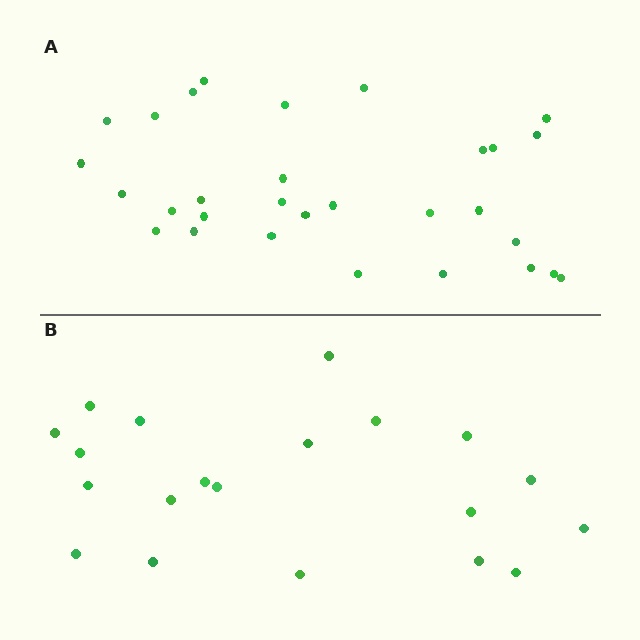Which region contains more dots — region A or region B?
Region A (the top region) has more dots.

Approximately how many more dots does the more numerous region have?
Region A has roughly 10 or so more dots than region B.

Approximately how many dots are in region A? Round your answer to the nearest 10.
About 30 dots.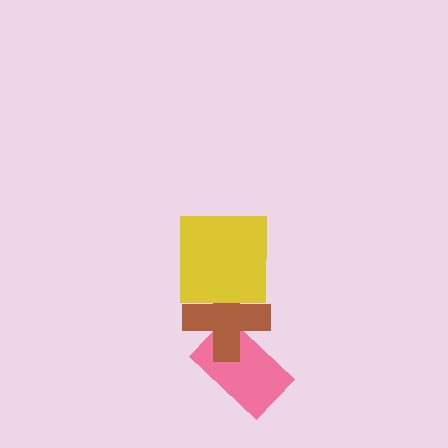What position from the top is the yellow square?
The yellow square is 1st from the top.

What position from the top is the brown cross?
The brown cross is 2nd from the top.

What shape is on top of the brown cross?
The yellow square is on top of the brown cross.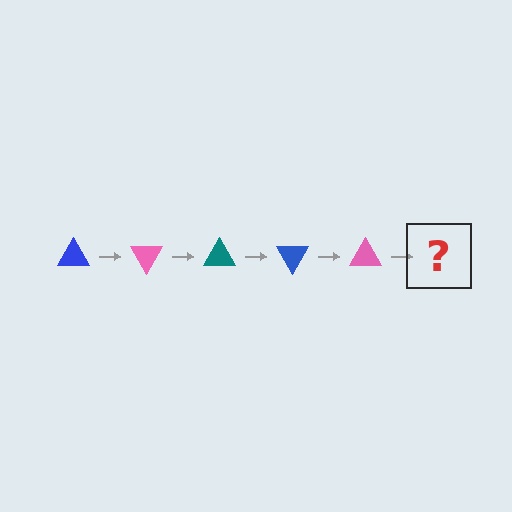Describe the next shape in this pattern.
It should be a teal triangle, rotated 300 degrees from the start.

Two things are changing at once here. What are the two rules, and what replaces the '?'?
The two rules are that it rotates 60 degrees each step and the color cycles through blue, pink, and teal. The '?' should be a teal triangle, rotated 300 degrees from the start.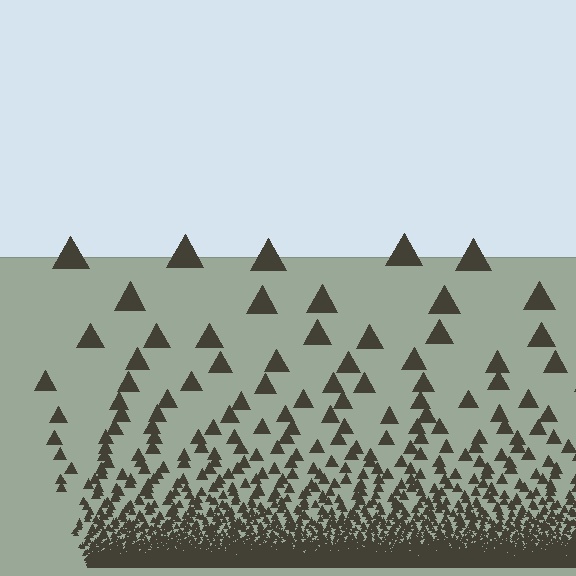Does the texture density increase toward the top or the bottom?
Density increases toward the bottom.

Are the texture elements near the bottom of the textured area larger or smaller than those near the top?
Smaller. The gradient is inverted — elements near the bottom are smaller and denser.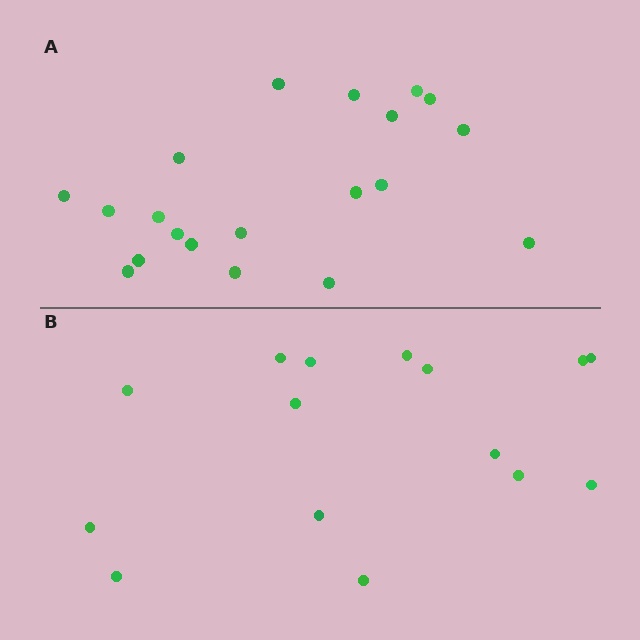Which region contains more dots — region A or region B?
Region A (the top region) has more dots.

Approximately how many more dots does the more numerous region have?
Region A has about 5 more dots than region B.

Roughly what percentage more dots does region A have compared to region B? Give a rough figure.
About 35% more.